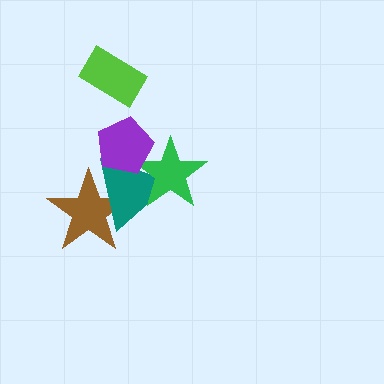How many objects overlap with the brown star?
1 object overlaps with the brown star.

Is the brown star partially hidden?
Yes, it is partially covered by another shape.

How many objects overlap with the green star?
2 objects overlap with the green star.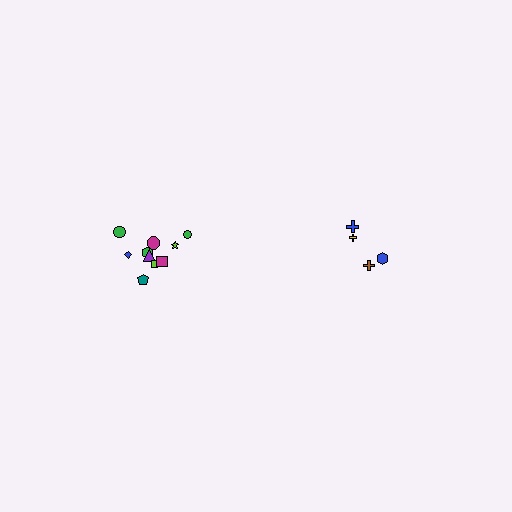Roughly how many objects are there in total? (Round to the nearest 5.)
Roughly 15 objects in total.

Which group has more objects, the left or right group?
The left group.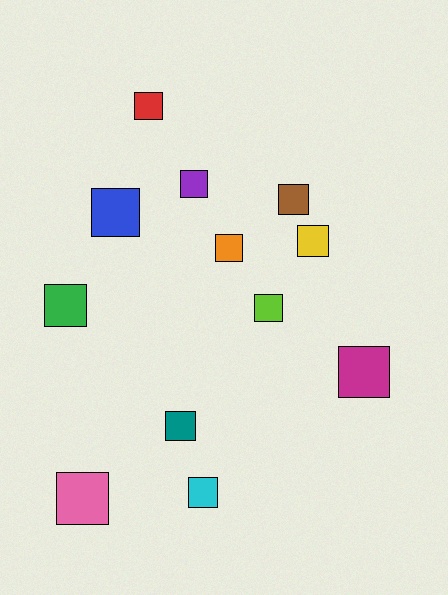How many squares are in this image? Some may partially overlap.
There are 12 squares.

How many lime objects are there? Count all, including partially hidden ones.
There is 1 lime object.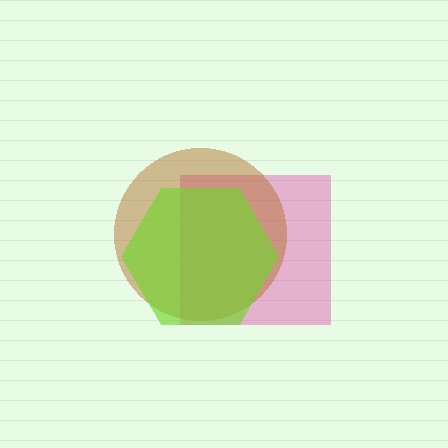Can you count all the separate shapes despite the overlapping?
Yes, there are 3 separate shapes.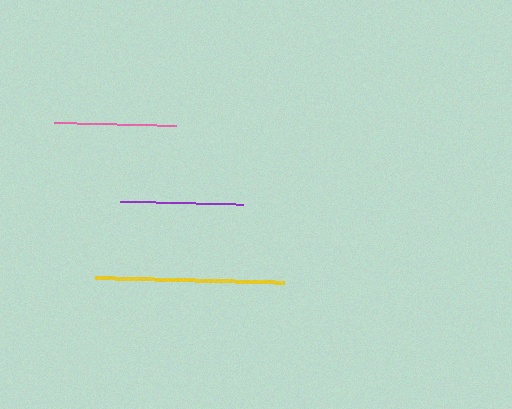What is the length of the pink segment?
The pink segment is approximately 122 pixels long.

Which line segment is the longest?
The yellow line is the longest at approximately 189 pixels.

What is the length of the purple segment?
The purple segment is approximately 123 pixels long.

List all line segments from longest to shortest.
From longest to shortest: yellow, purple, pink.